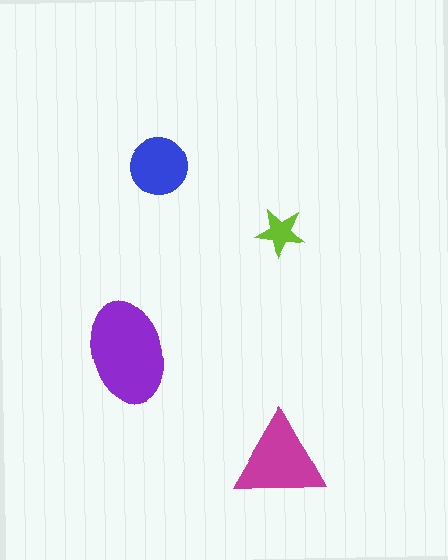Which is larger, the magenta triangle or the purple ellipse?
The purple ellipse.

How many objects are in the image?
There are 4 objects in the image.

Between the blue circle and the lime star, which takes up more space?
The blue circle.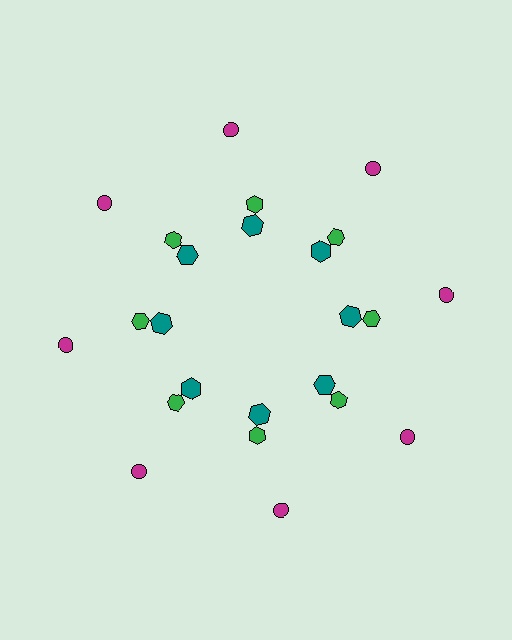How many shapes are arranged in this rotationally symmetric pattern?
There are 24 shapes, arranged in 8 groups of 3.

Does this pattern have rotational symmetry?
Yes, this pattern has 8-fold rotational symmetry. It looks the same after rotating 45 degrees around the center.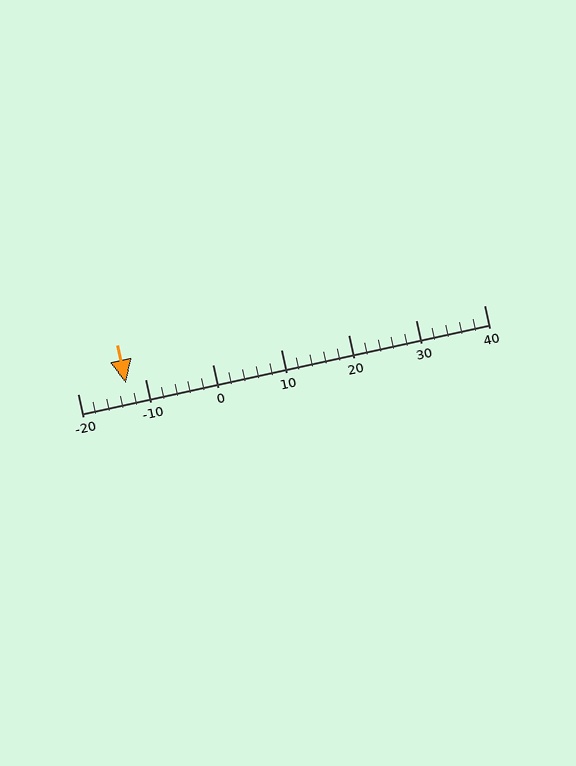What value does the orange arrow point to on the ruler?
The orange arrow points to approximately -13.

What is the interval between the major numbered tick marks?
The major tick marks are spaced 10 units apart.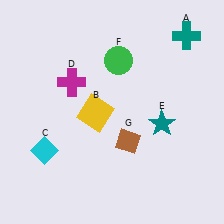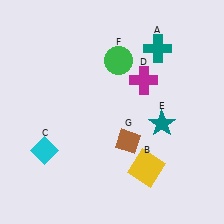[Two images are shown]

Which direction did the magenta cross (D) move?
The magenta cross (D) moved right.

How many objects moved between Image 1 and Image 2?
3 objects moved between the two images.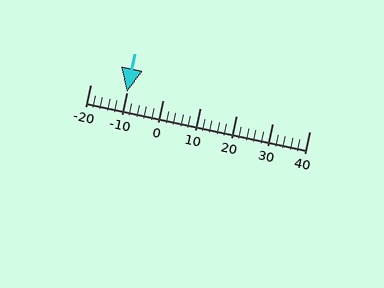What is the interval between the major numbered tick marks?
The major tick marks are spaced 10 units apart.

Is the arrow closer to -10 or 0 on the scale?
The arrow is closer to -10.